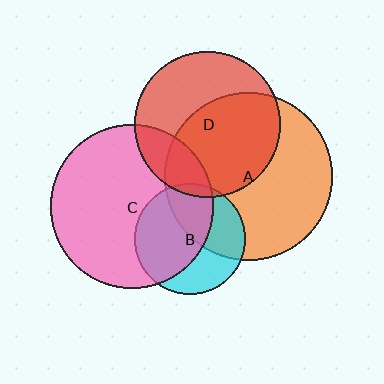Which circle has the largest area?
Circle A (orange).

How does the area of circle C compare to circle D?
Approximately 1.3 times.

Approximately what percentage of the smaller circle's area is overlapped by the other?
Approximately 20%.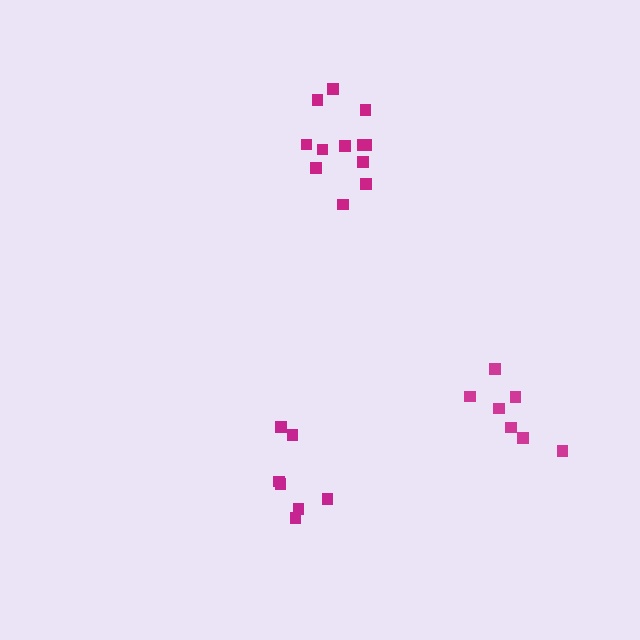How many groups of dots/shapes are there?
There are 3 groups.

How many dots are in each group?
Group 1: 7 dots, Group 2: 7 dots, Group 3: 12 dots (26 total).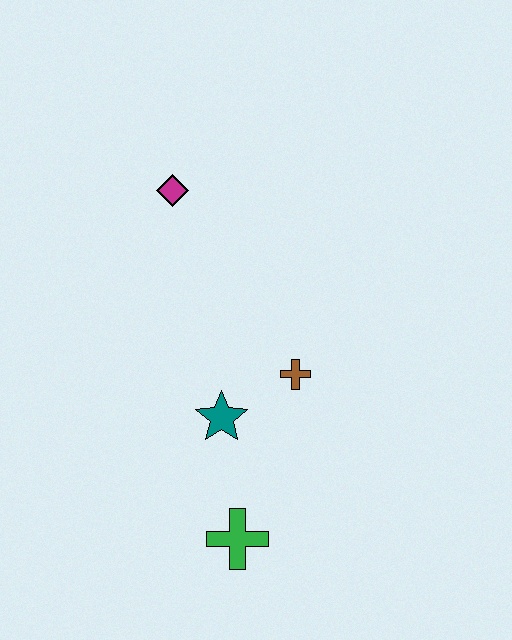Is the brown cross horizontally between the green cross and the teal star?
No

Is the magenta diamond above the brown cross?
Yes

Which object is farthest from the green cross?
The magenta diamond is farthest from the green cross.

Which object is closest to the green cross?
The teal star is closest to the green cross.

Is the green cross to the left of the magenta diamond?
No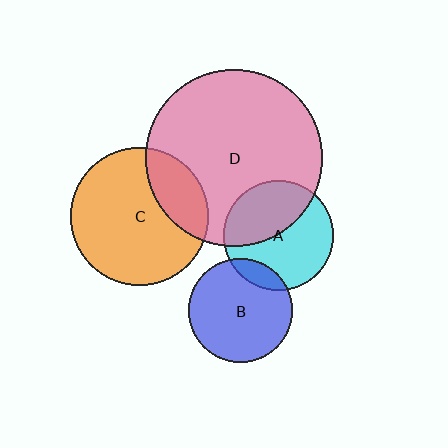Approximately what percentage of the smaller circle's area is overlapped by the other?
Approximately 25%.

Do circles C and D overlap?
Yes.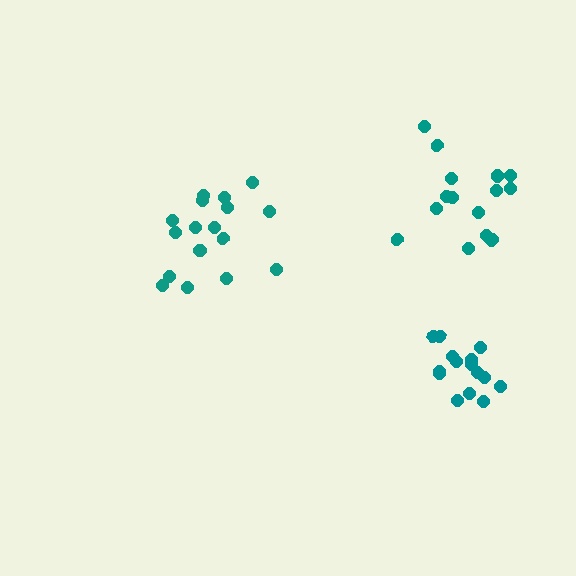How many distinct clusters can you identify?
There are 3 distinct clusters.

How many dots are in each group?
Group 1: 17 dots, Group 2: 15 dots, Group 3: 15 dots (47 total).